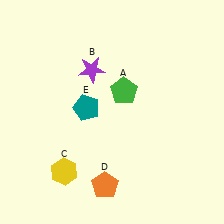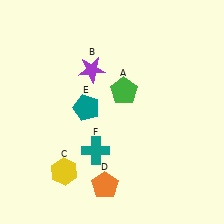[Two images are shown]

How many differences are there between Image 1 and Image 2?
There is 1 difference between the two images.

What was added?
A teal cross (F) was added in Image 2.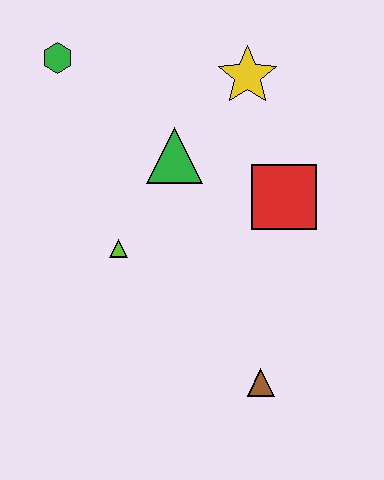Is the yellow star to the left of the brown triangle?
Yes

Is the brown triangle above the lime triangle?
No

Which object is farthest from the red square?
The green hexagon is farthest from the red square.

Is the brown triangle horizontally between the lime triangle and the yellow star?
No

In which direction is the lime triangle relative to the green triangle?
The lime triangle is below the green triangle.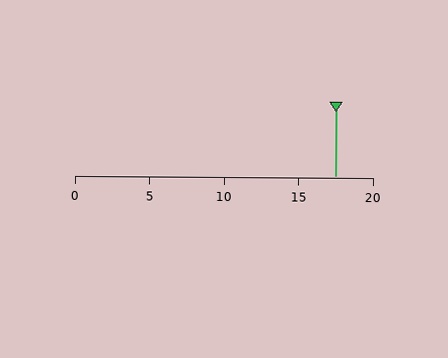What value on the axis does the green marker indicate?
The marker indicates approximately 17.5.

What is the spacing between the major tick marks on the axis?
The major ticks are spaced 5 apart.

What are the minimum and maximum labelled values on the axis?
The axis runs from 0 to 20.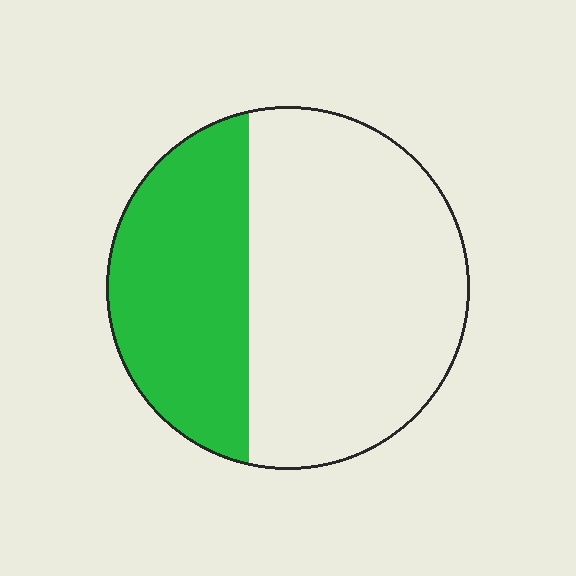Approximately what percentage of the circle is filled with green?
Approximately 35%.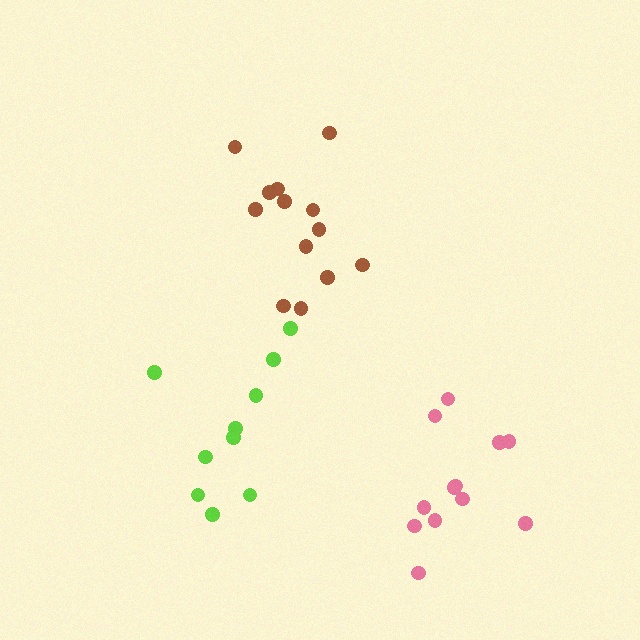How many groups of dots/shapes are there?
There are 3 groups.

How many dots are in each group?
Group 1: 10 dots, Group 2: 12 dots, Group 3: 13 dots (35 total).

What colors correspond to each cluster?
The clusters are colored: lime, pink, brown.